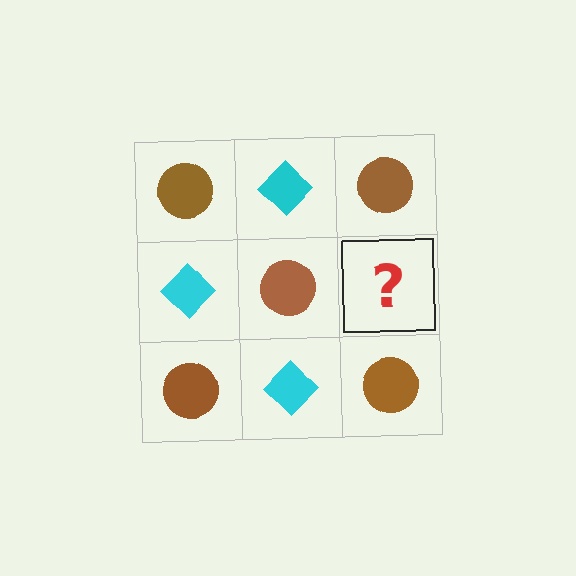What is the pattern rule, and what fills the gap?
The rule is that it alternates brown circle and cyan diamond in a checkerboard pattern. The gap should be filled with a cyan diamond.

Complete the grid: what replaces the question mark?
The question mark should be replaced with a cyan diamond.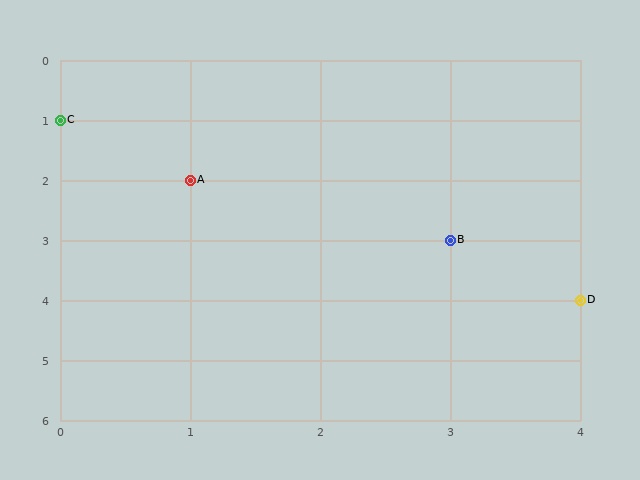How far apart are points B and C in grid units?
Points B and C are 3 columns and 2 rows apart (about 3.6 grid units diagonally).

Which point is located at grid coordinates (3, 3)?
Point B is at (3, 3).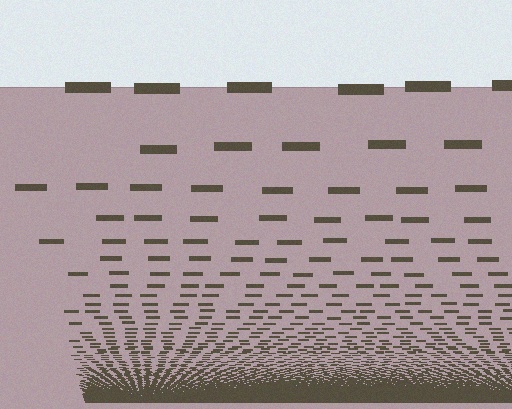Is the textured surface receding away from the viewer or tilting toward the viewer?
The surface appears to tilt toward the viewer. Texture elements get larger and sparser toward the top.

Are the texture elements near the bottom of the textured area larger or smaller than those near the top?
Smaller. The gradient is inverted — elements near the bottom are smaller and denser.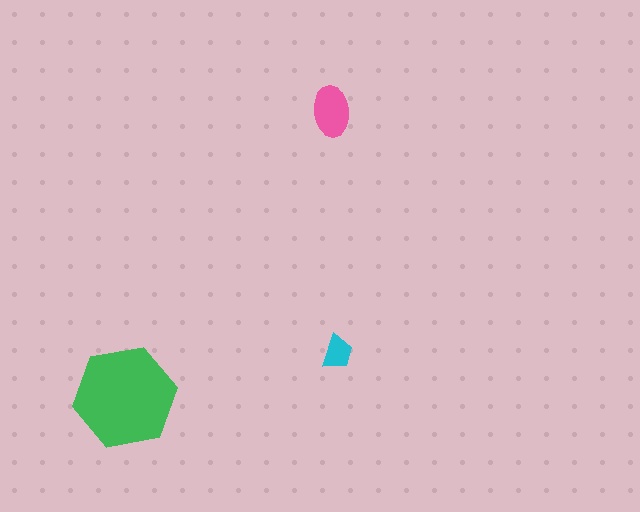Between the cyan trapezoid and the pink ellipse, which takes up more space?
The pink ellipse.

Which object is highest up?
The pink ellipse is topmost.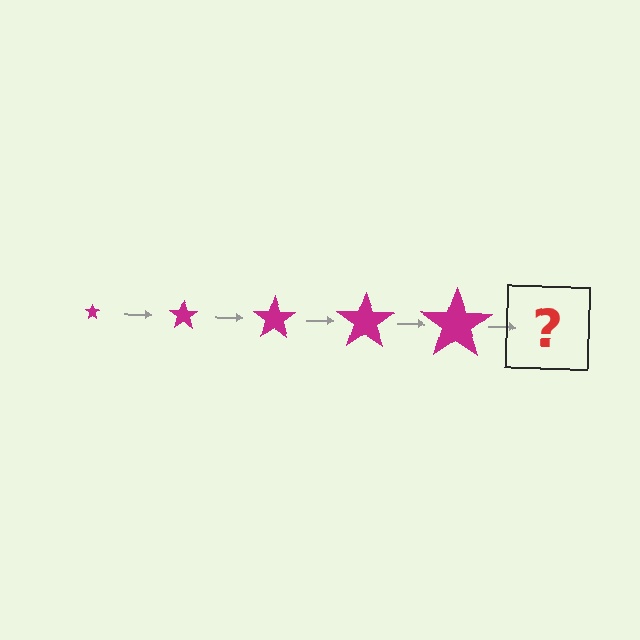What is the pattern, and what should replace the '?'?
The pattern is that the star gets progressively larger each step. The '?' should be a magenta star, larger than the previous one.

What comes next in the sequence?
The next element should be a magenta star, larger than the previous one.